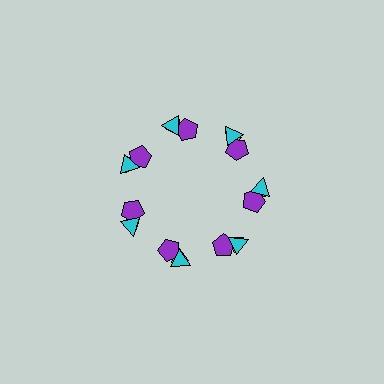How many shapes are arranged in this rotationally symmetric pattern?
There are 21 shapes, arranged in 7 groups of 3.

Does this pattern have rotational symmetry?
Yes, this pattern has 7-fold rotational symmetry. It looks the same after rotating 51 degrees around the center.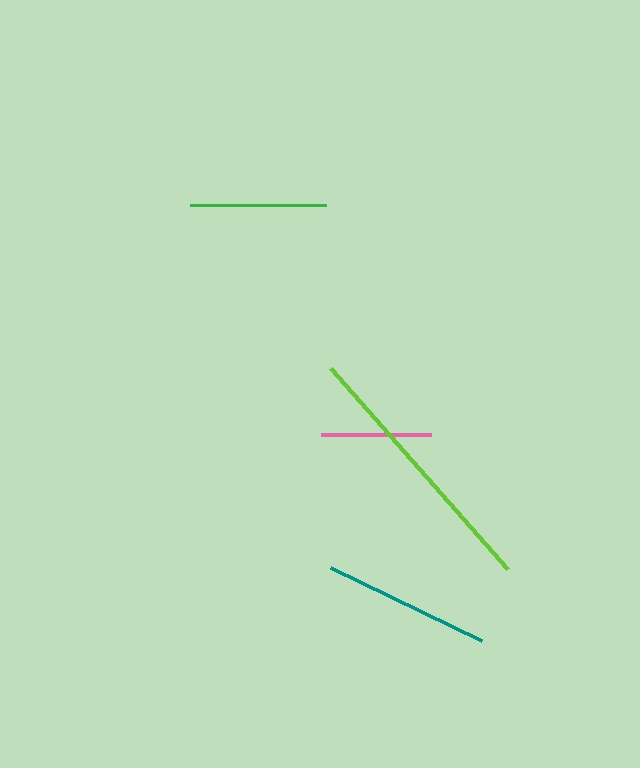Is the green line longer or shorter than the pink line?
The green line is longer than the pink line.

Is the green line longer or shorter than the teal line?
The teal line is longer than the green line.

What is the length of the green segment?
The green segment is approximately 136 pixels long.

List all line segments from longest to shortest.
From longest to shortest: lime, teal, green, pink.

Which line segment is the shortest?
The pink line is the shortest at approximately 110 pixels.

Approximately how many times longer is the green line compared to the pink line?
The green line is approximately 1.2 times the length of the pink line.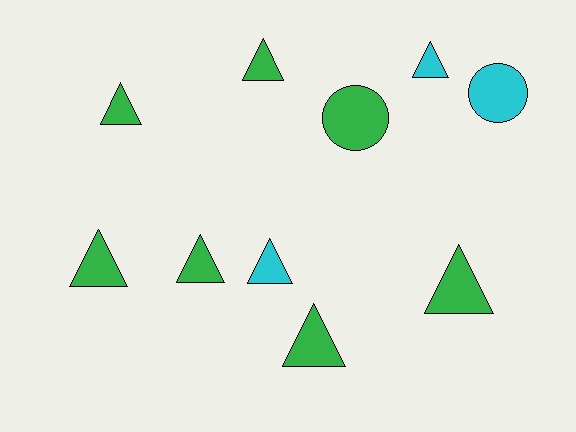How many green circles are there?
There is 1 green circle.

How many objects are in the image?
There are 10 objects.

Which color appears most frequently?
Green, with 7 objects.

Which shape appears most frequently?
Triangle, with 8 objects.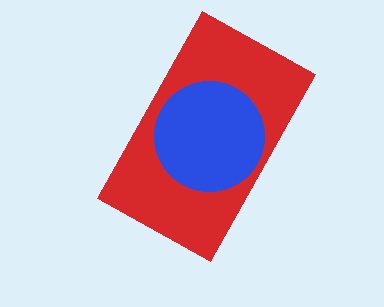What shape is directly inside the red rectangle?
The blue circle.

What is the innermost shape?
The blue circle.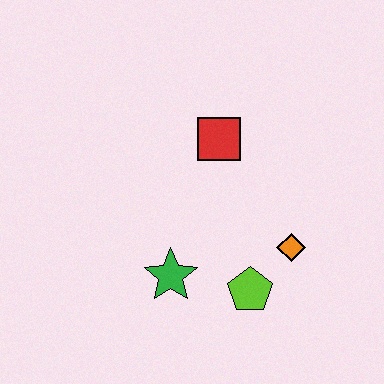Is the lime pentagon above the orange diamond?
No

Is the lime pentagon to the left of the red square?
No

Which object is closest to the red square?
The orange diamond is closest to the red square.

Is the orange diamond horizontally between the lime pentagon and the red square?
No